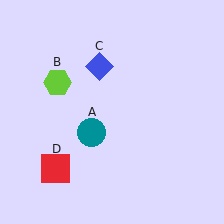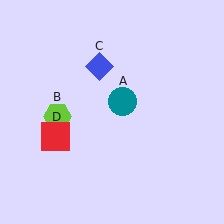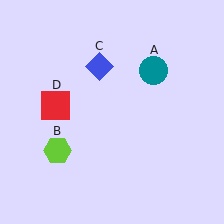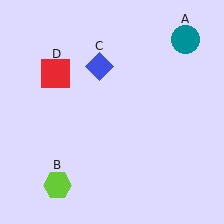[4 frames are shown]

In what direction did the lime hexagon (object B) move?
The lime hexagon (object B) moved down.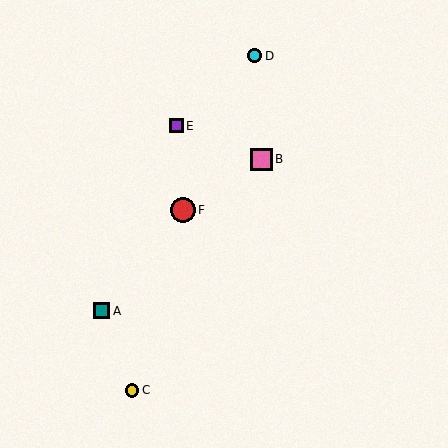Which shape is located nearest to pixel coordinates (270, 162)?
The pink square (labeled B) at (262, 159) is nearest to that location.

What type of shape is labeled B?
Shape B is a pink square.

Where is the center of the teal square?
The center of the teal square is at (102, 311).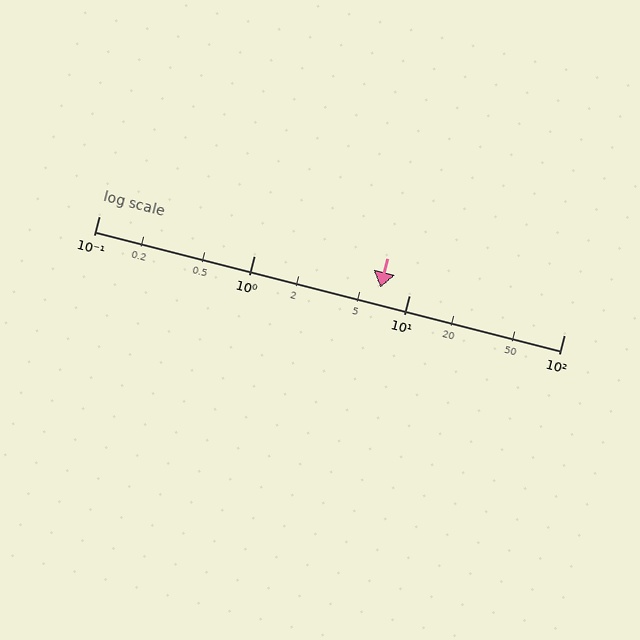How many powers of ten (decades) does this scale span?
The scale spans 3 decades, from 0.1 to 100.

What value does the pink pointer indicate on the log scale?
The pointer indicates approximately 6.5.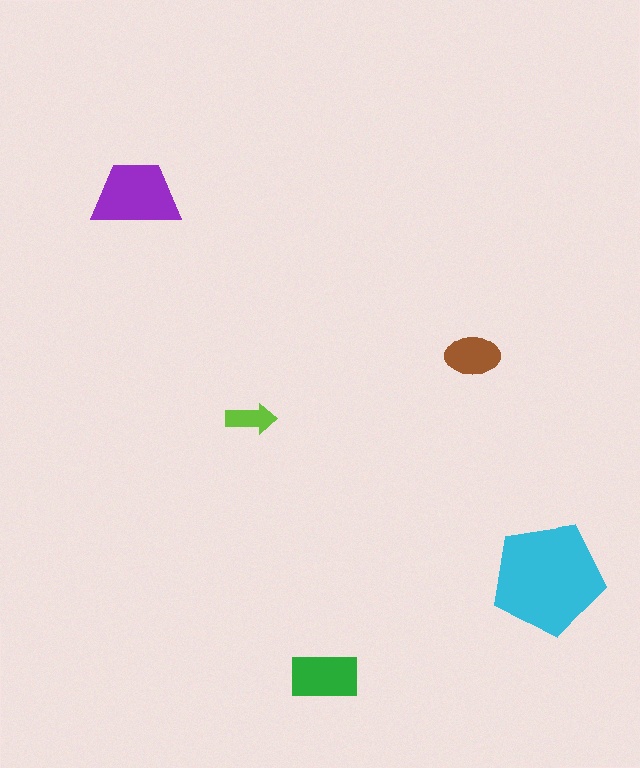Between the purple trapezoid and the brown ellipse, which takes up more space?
The purple trapezoid.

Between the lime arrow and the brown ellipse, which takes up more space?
The brown ellipse.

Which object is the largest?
The cyan pentagon.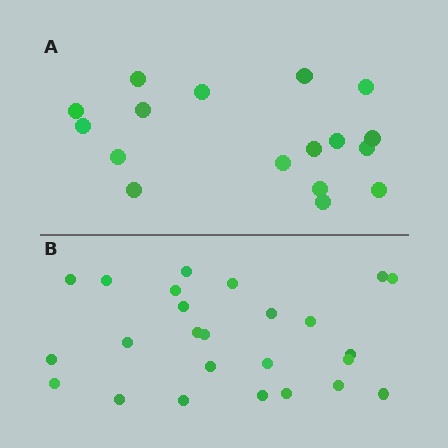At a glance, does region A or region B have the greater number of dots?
Region B (the bottom region) has more dots.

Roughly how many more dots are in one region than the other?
Region B has roughly 8 or so more dots than region A.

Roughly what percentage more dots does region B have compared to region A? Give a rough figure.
About 45% more.